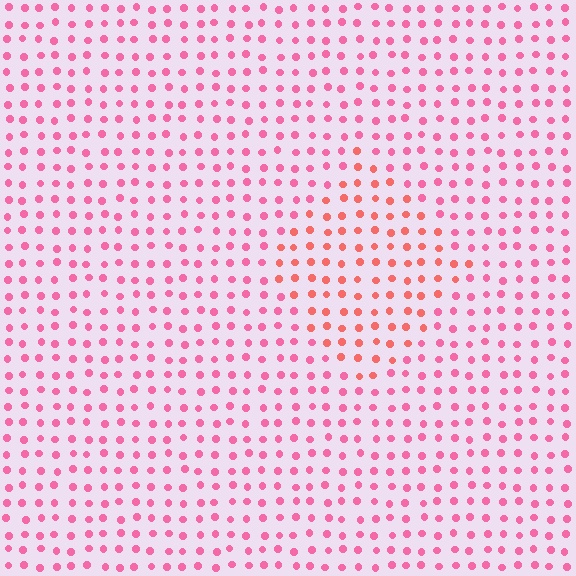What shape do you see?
I see a diamond.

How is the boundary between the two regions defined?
The boundary is defined purely by a slight shift in hue (about 28 degrees). Spacing, size, and orientation are identical on both sides.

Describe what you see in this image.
The image is filled with small pink elements in a uniform arrangement. A diamond-shaped region is visible where the elements are tinted to a slightly different hue, forming a subtle color boundary.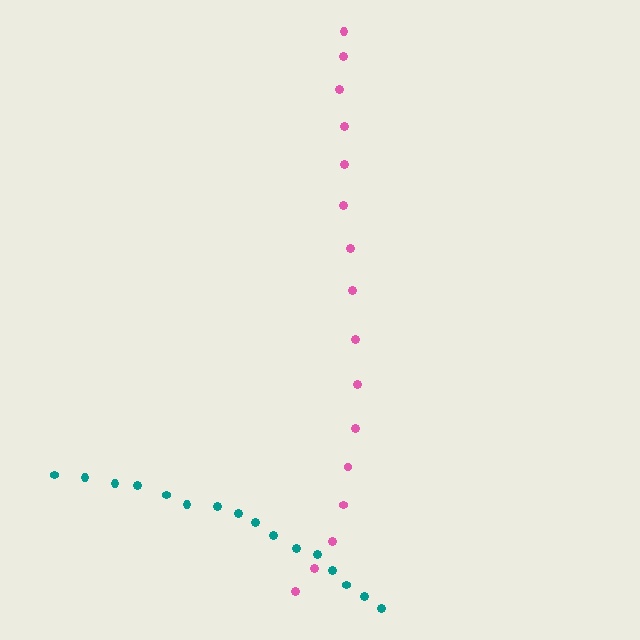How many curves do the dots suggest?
There are 2 distinct paths.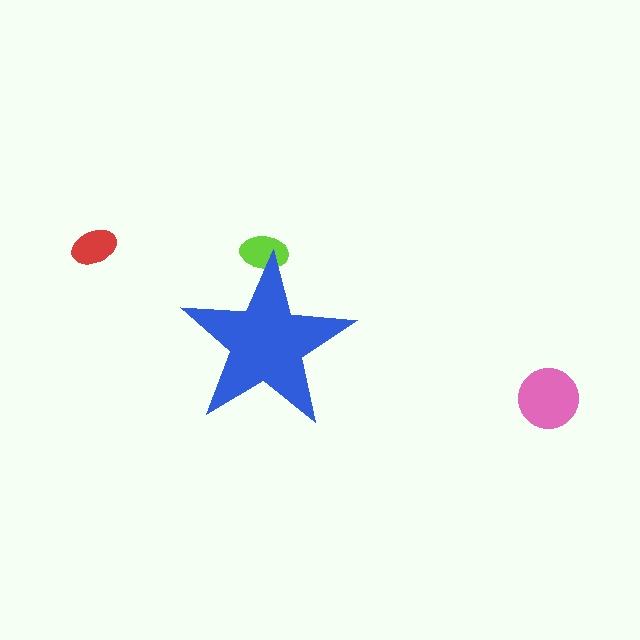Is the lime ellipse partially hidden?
Yes, the lime ellipse is partially hidden behind the blue star.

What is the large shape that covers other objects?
A blue star.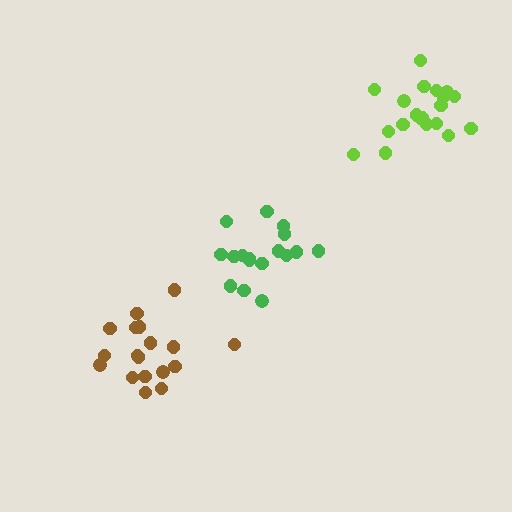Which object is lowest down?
The brown cluster is bottommost.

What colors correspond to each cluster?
The clusters are colored: brown, lime, green.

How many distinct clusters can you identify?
There are 3 distinct clusters.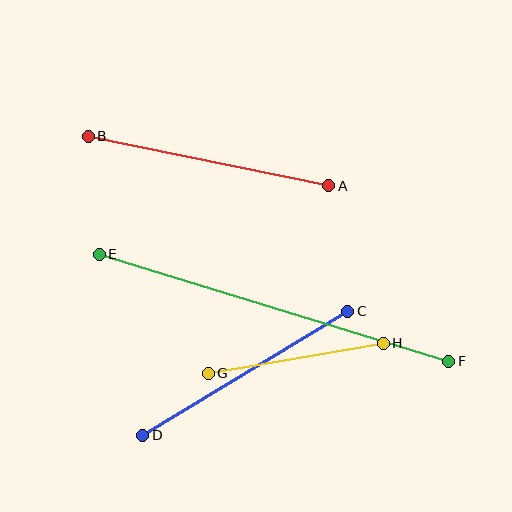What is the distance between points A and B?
The distance is approximately 245 pixels.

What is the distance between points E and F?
The distance is approximately 366 pixels.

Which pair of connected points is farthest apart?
Points E and F are farthest apart.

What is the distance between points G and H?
The distance is approximately 177 pixels.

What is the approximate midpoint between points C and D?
The midpoint is at approximately (245, 373) pixels.